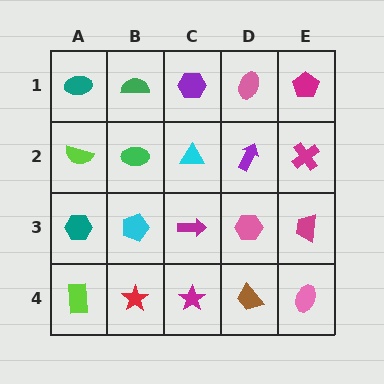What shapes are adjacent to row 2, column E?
A magenta pentagon (row 1, column E), a magenta trapezoid (row 3, column E), a purple arrow (row 2, column D).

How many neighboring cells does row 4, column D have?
3.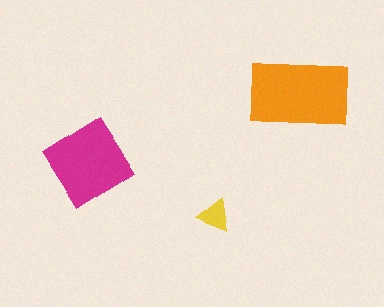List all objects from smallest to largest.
The yellow triangle, the magenta diamond, the orange rectangle.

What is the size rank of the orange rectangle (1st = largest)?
1st.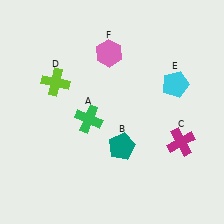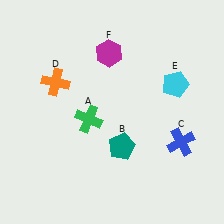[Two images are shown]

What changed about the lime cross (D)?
In Image 1, D is lime. In Image 2, it changed to orange.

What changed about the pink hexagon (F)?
In Image 1, F is pink. In Image 2, it changed to magenta.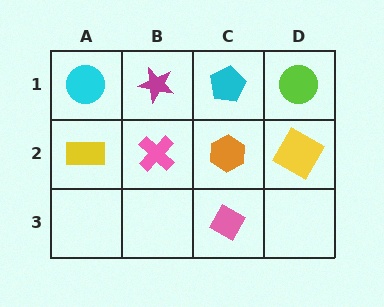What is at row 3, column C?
A pink diamond.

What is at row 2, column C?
An orange hexagon.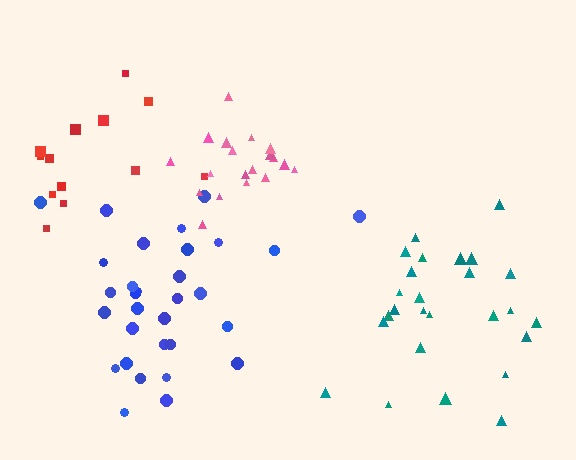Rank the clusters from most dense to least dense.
pink, blue, teal, red.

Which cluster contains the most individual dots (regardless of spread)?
Blue (31).